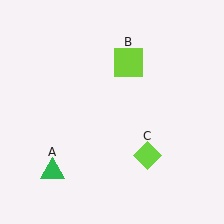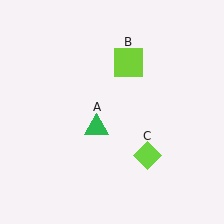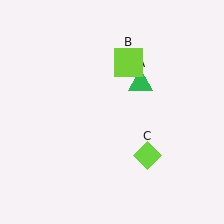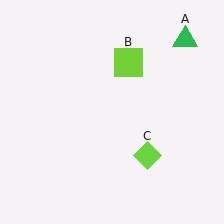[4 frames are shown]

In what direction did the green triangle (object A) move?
The green triangle (object A) moved up and to the right.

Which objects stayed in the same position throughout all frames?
Lime square (object B) and lime diamond (object C) remained stationary.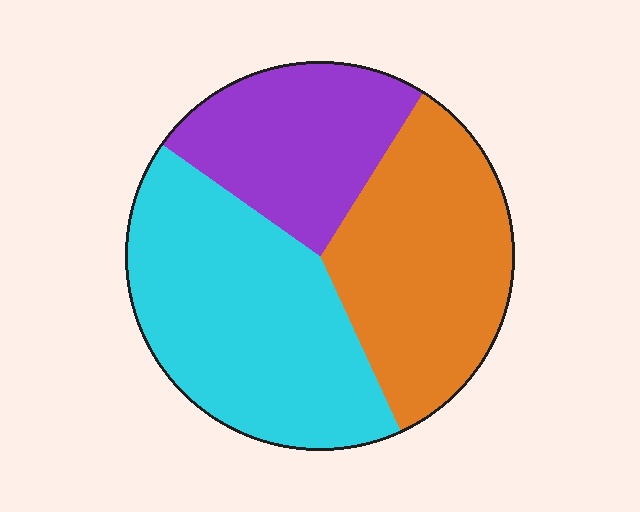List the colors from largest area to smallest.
From largest to smallest: cyan, orange, purple.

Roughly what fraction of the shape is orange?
Orange takes up between a third and a half of the shape.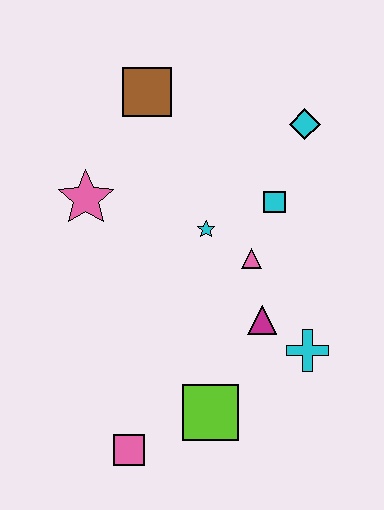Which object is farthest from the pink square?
The cyan diamond is farthest from the pink square.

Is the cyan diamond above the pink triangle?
Yes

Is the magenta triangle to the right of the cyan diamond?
No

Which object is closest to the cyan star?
The pink triangle is closest to the cyan star.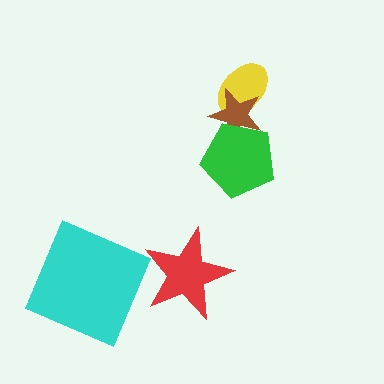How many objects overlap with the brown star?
2 objects overlap with the brown star.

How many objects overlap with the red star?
0 objects overlap with the red star.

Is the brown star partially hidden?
Yes, it is partially covered by another shape.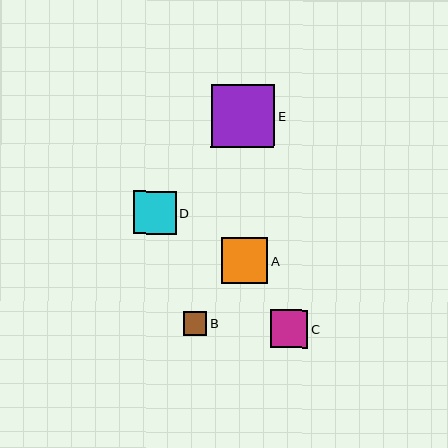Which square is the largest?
Square E is the largest with a size of approximately 63 pixels.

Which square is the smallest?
Square B is the smallest with a size of approximately 24 pixels.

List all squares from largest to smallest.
From largest to smallest: E, A, D, C, B.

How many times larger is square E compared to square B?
Square E is approximately 2.7 times the size of square B.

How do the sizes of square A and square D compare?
Square A and square D are approximately the same size.